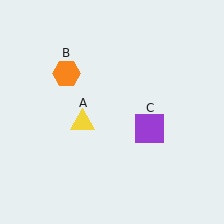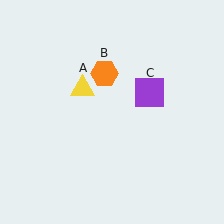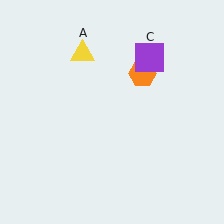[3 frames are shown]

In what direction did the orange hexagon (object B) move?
The orange hexagon (object B) moved right.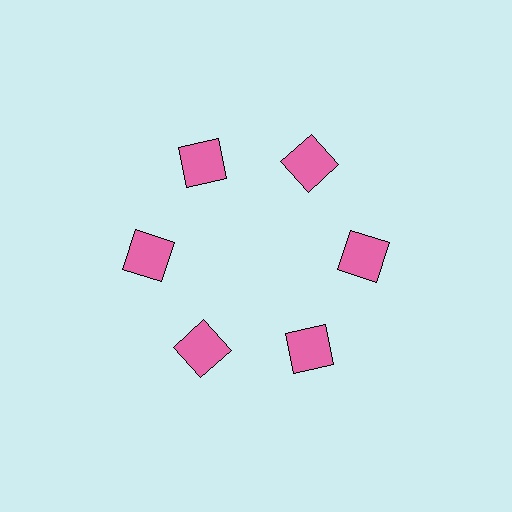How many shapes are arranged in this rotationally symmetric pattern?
There are 6 shapes, arranged in 6 groups of 1.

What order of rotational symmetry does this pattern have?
This pattern has 6-fold rotational symmetry.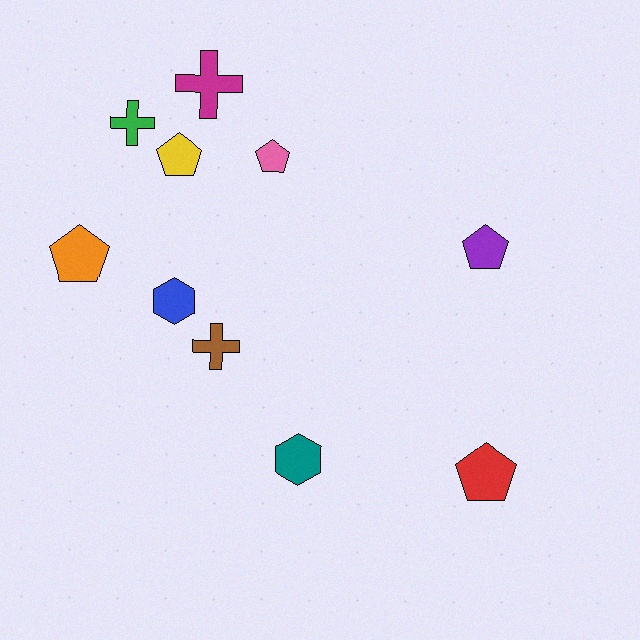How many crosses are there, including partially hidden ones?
There are 3 crosses.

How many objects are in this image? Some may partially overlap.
There are 10 objects.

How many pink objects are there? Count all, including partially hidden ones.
There is 1 pink object.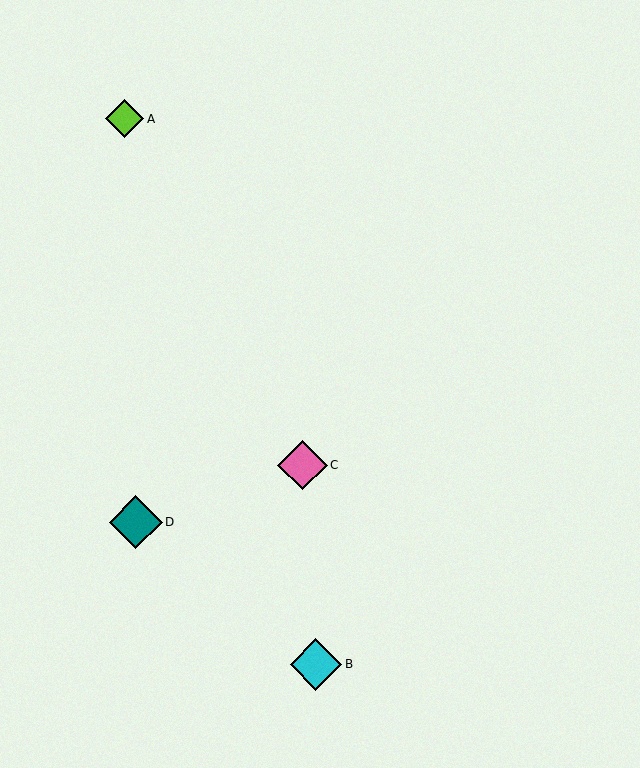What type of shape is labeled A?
Shape A is a lime diamond.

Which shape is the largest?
The teal diamond (labeled D) is the largest.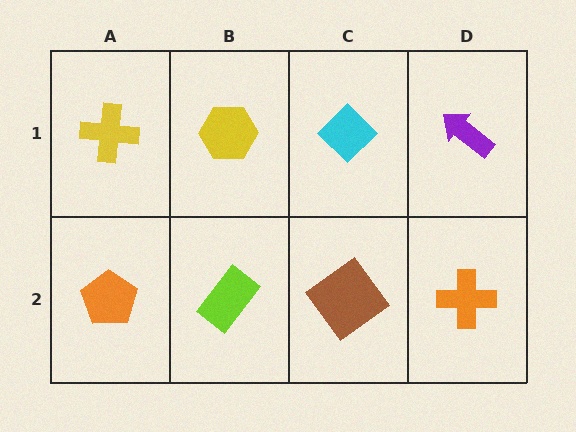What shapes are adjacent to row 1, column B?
A lime rectangle (row 2, column B), a yellow cross (row 1, column A), a cyan diamond (row 1, column C).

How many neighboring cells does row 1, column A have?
2.